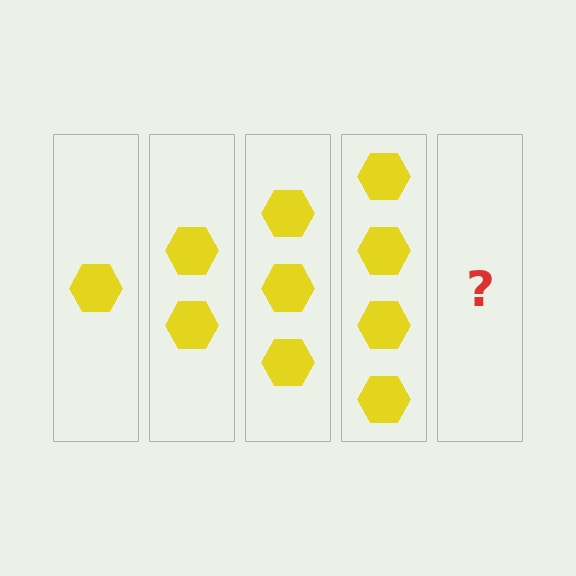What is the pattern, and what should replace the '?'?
The pattern is that each step adds one more hexagon. The '?' should be 5 hexagons.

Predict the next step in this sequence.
The next step is 5 hexagons.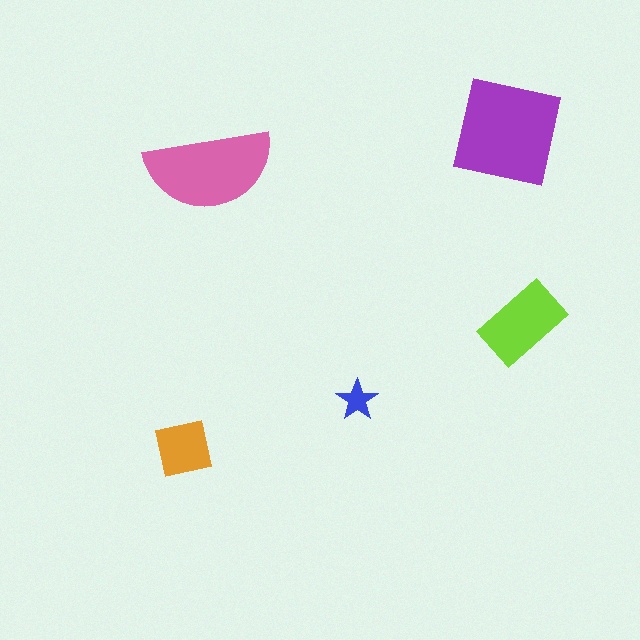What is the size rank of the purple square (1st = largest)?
1st.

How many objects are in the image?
There are 5 objects in the image.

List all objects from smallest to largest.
The blue star, the orange square, the lime rectangle, the pink semicircle, the purple square.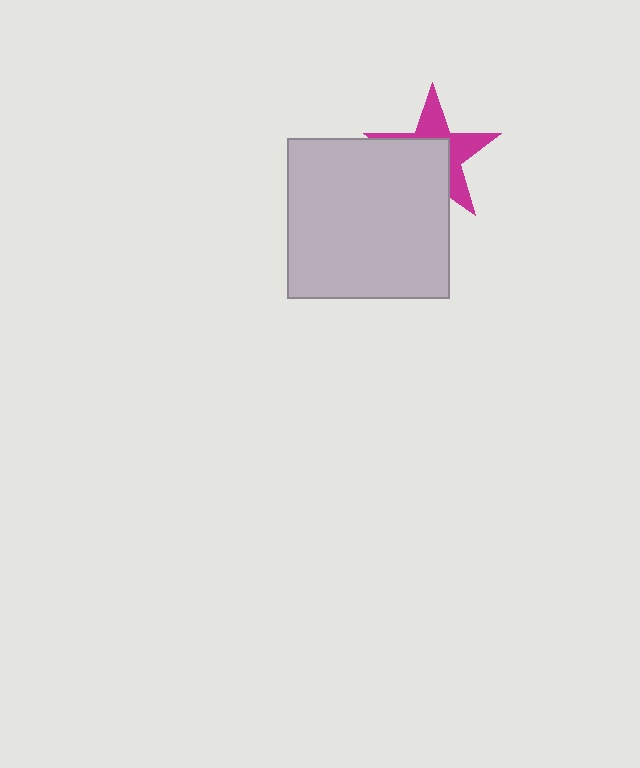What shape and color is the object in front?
The object in front is a light gray rectangle.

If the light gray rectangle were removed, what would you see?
You would see the complete magenta star.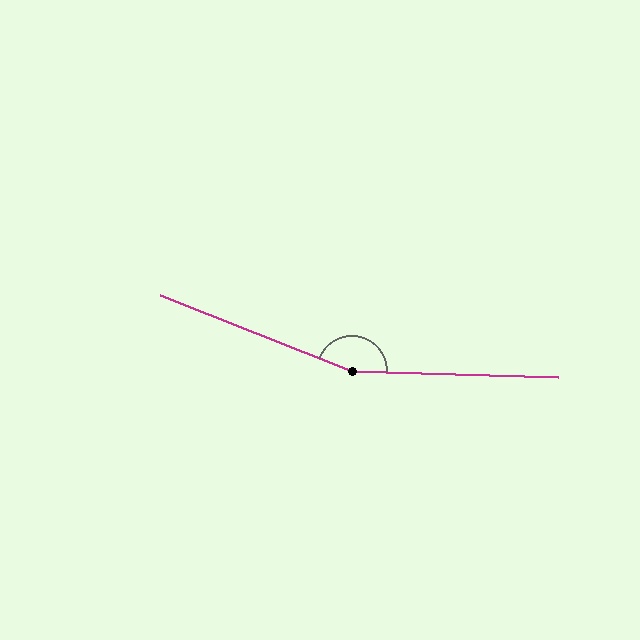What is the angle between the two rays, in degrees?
Approximately 160 degrees.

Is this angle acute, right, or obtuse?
It is obtuse.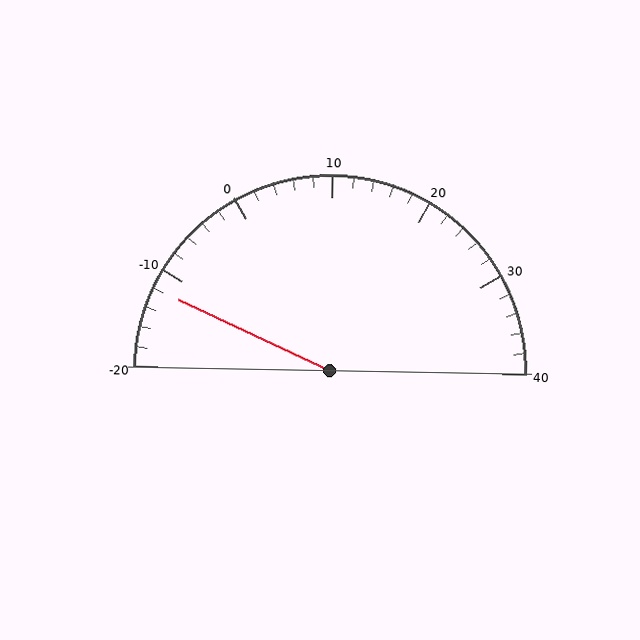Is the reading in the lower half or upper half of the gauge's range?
The reading is in the lower half of the range (-20 to 40).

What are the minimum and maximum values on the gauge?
The gauge ranges from -20 to 40.